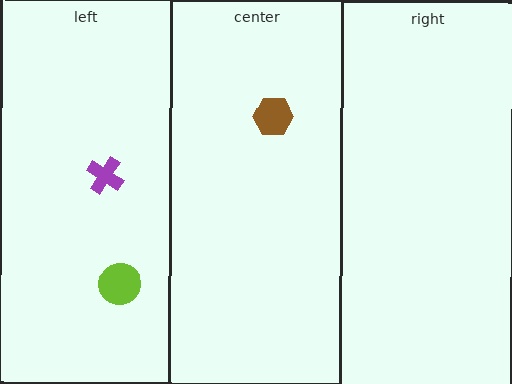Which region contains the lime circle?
The left region.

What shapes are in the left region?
The lime circle, the purple cross.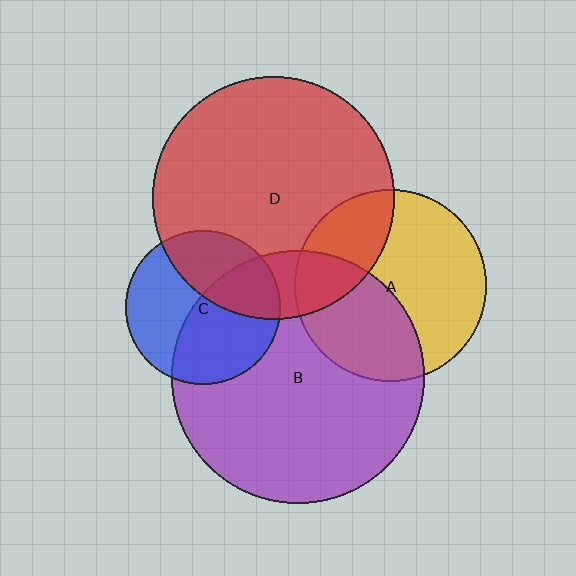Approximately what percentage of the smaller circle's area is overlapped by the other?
Approximately 15%.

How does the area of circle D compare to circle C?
Approximately 2.4 times.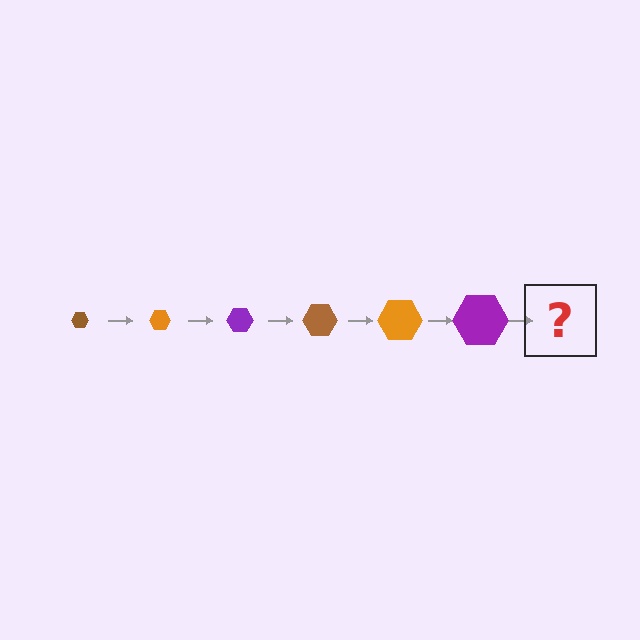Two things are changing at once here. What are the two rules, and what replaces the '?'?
The two rules are that the hexagon grows larger each step and the color cycles through brown, orange, and purple. The '?' should be a brown hexagon, larger than the previous one.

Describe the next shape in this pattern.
It should be a brown hexagon, larger than the previous one.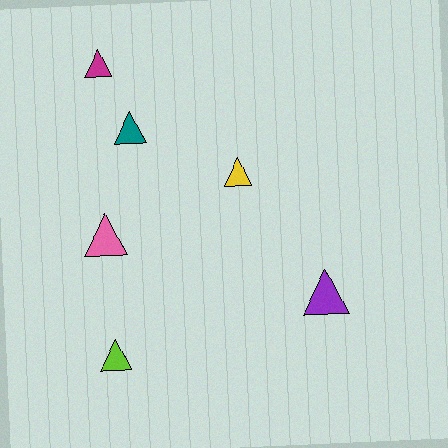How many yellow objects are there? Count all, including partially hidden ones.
There is 1 yellow object.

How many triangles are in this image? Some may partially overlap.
There are 6 triangles.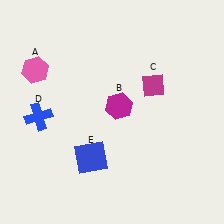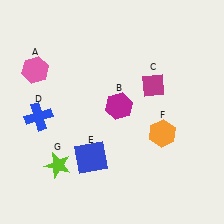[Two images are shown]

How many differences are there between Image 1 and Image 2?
There are 2 differences between the two images.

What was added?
An orange hexagon (F), a lime star (G) were added in Image 2.